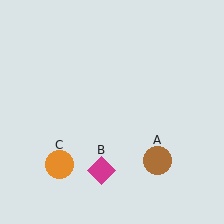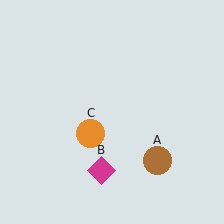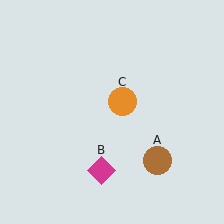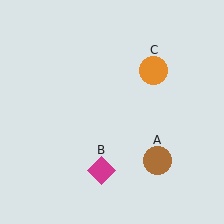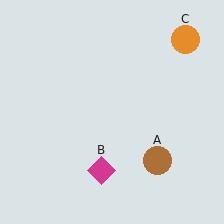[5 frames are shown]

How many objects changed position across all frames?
1 object changed position: orange circle (object C).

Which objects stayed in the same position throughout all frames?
Brown circle (object A) and magenta diamond (object B) remained stationary.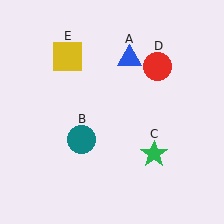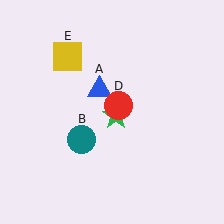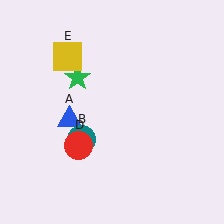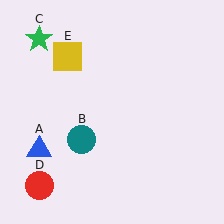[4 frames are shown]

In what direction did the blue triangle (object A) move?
The blue triangle (object A) moved down and to the left.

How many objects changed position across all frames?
3 objects changed position: blue triangle (object A), green star (object C), red circle (object D).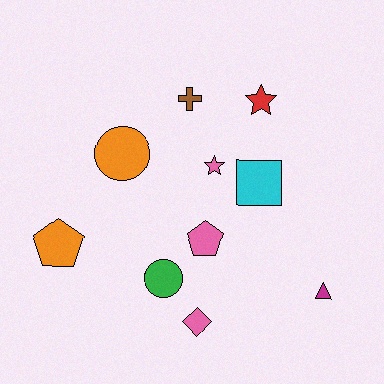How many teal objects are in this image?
There are no teal objects.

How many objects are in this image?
There are 10 objects.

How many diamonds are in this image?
There is 1 diamond.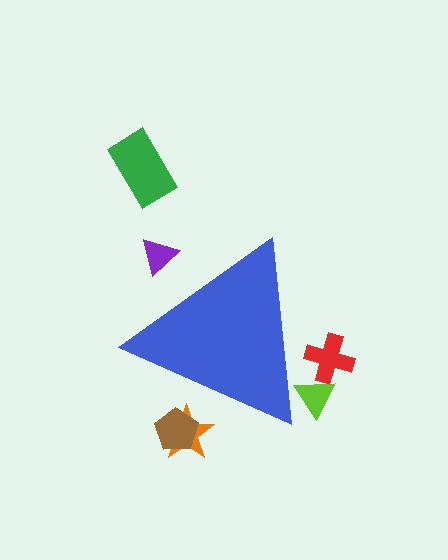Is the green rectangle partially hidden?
No, the green rectangle is fully visible.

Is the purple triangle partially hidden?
Yes, the purple triangle is partially hidden behind the blue triangle.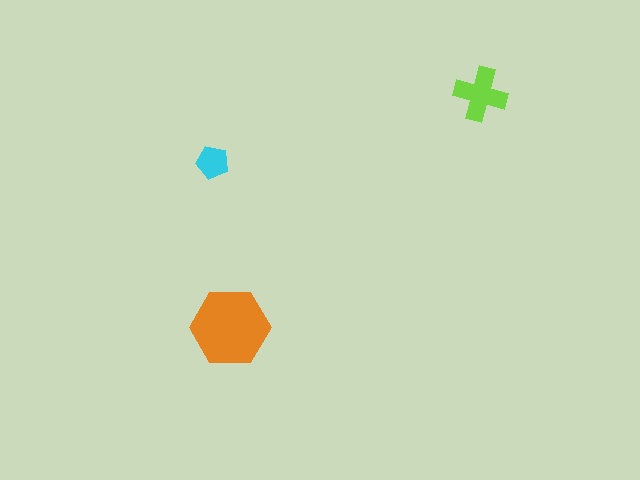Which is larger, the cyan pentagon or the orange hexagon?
The orange hexagon.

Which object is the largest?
The orange hexagon.